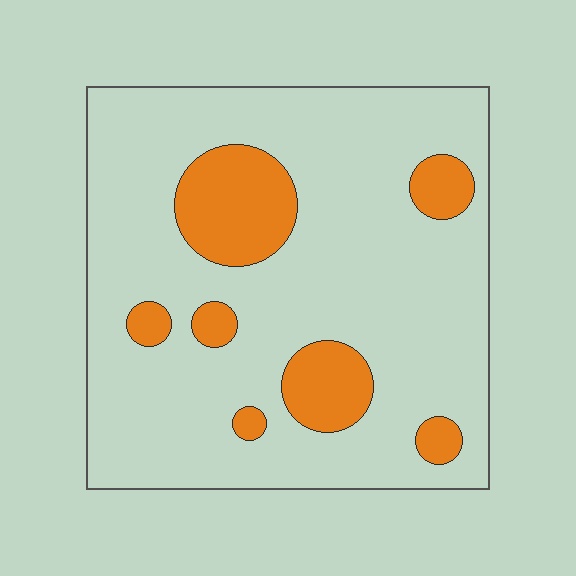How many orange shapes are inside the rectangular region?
7.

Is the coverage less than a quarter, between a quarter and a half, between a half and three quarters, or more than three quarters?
Less than a quarter.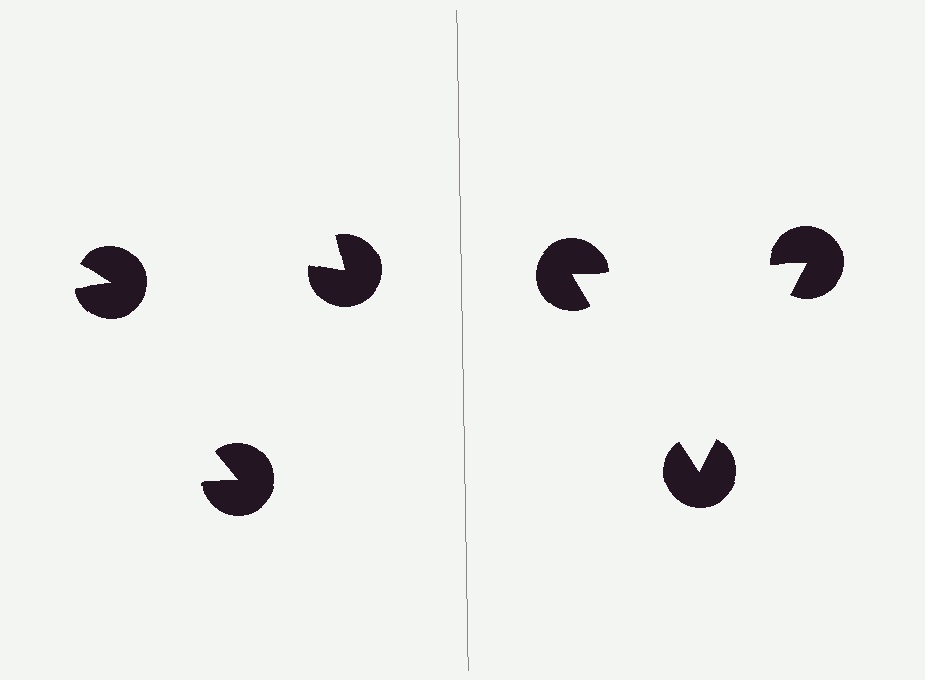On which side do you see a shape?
An illusory triangle appears on the right side. On the left side the wedge cuts are rotated, so no coherent shape forms.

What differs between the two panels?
The pac-man discs are positioned identically on both sides; only the wedge orientations differ. On the right they align to a triangle; on the left they are misaligned.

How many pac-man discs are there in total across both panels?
6 — 3 on each side.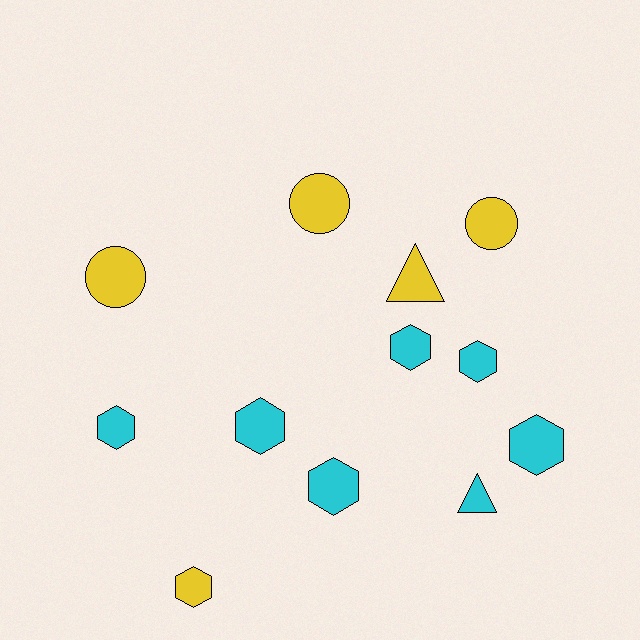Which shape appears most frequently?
Hexagon, with 7 objects.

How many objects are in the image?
There are 12 objects.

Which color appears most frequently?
Cyan, with 7 objects.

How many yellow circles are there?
There are 3 yellow circles.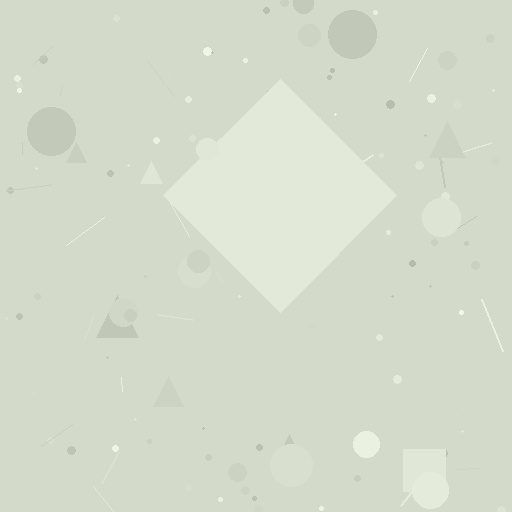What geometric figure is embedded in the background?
A diamond is embedded in the background.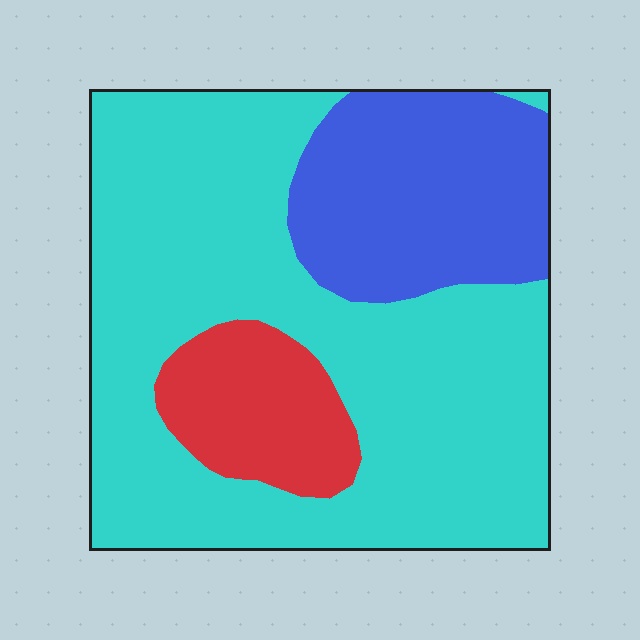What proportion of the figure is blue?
Blue covers roughly 25% of the figure.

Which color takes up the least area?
Red, at roughly 10%.